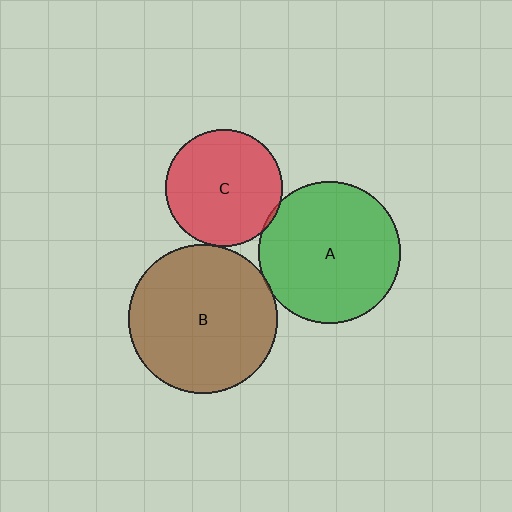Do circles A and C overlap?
Yes.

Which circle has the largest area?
Circle B (brown).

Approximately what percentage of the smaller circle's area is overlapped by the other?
Approximately 5%.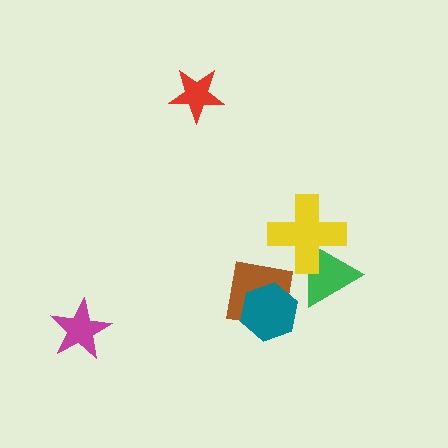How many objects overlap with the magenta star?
0 objects overlap with the magenta star.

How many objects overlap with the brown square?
2 objects overlap with the brown square.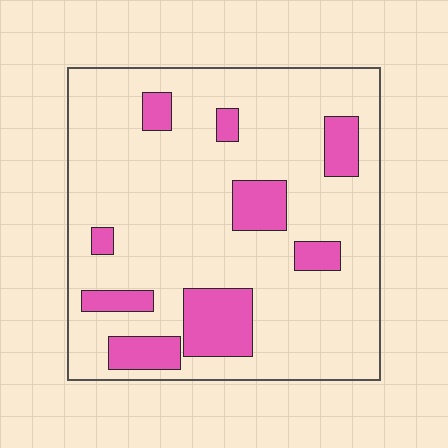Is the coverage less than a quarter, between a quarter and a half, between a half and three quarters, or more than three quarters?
Less than a quarter.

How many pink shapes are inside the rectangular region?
9.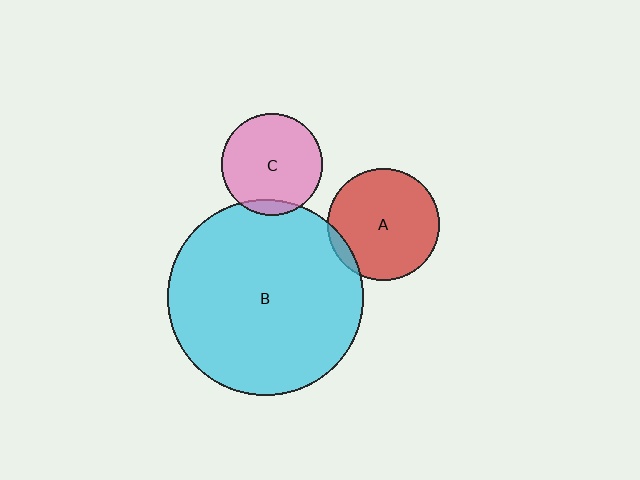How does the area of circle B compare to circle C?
Approximately 3.7 times.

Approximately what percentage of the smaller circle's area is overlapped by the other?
Approximately 10%.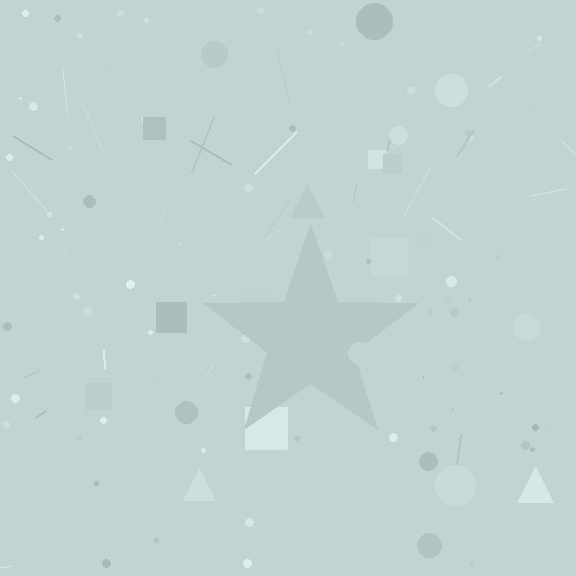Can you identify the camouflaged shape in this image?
The camouflaged shape is a star.